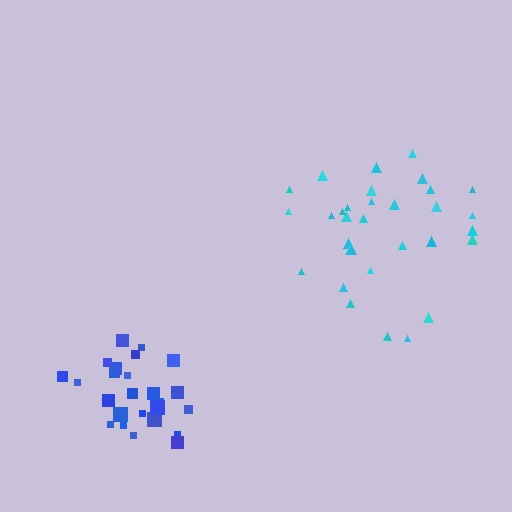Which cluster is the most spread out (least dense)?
Cyan.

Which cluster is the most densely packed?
Blue.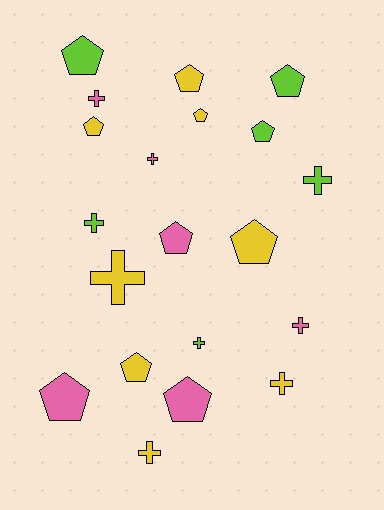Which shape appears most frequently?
Pentagon, with 11 objects.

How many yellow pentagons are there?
There are 5 yellow pentagons.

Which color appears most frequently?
Yellow, with 8 objects.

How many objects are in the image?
There are 20 objects.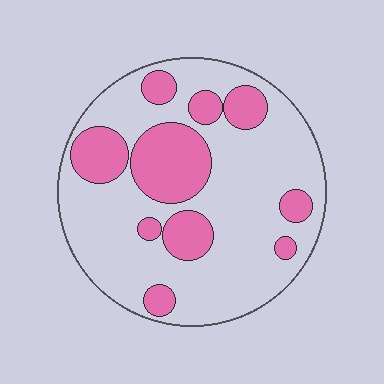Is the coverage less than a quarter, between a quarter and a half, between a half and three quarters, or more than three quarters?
Between a quarter and a half.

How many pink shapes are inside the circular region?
10.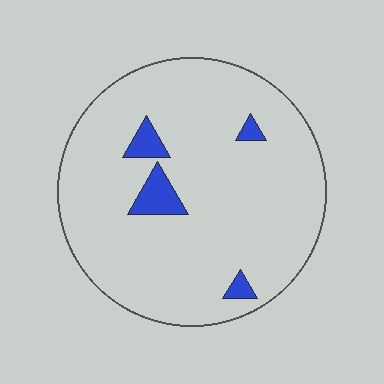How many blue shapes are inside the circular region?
4.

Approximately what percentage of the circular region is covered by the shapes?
Approximately 5%.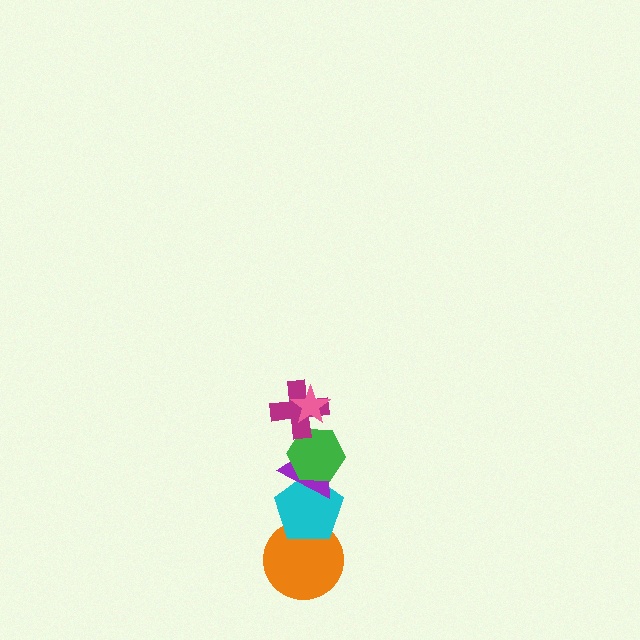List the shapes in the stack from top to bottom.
From top to bottom: the pink star, the magenta cross, the green hexagon, the purple triangle, the cyan pentagon, the orange circle.